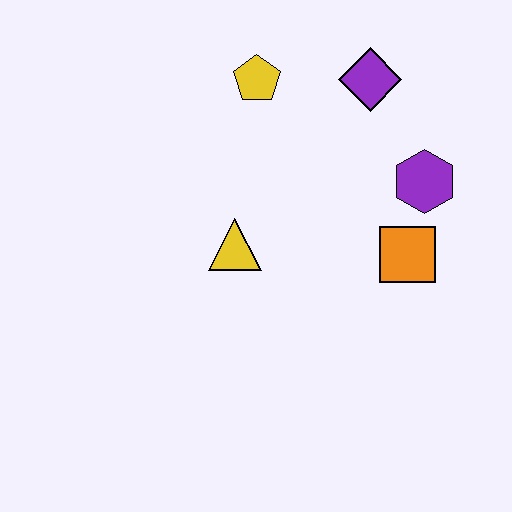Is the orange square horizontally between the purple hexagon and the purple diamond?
Yes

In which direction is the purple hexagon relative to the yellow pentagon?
The purple hexagon is to the right of the yellow pentagon.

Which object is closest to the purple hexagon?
The orange square is closest to the purple hexagon.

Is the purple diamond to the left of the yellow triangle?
No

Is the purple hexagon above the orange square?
Yes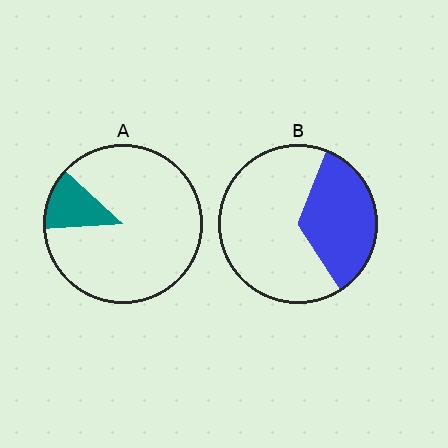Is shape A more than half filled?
No.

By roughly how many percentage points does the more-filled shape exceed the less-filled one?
By roughly 20 percentage points (B over A).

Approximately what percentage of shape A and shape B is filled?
A is approximately 15% and B is approximately 35%.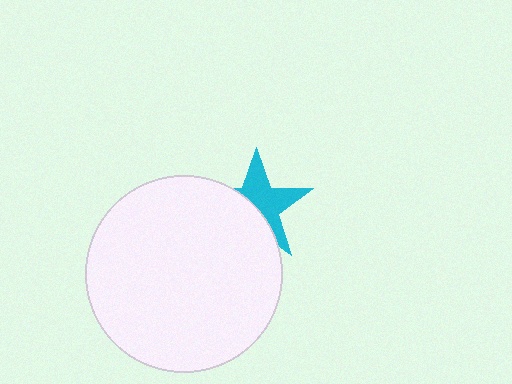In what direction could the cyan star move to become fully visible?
The cyan star could move toward the upper-right. That would shift it out from behind the white circle entirely.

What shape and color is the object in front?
The object in front is a white circle.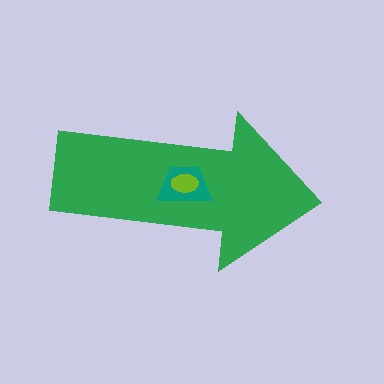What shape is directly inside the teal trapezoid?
The lime ellipse.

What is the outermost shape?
The green arrow.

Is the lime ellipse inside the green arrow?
Yes.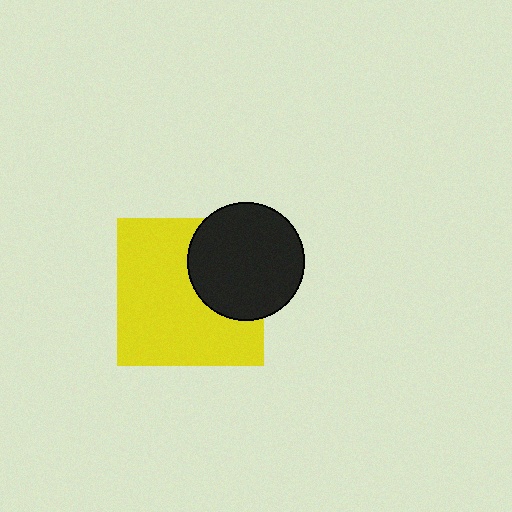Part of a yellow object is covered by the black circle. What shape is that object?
It is a square.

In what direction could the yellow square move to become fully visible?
The yellow square could move left. That would shift it out from behind the black circle entirely.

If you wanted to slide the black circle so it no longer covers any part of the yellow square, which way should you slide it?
Slide it right — that is the most direct way to separate the two shapes.